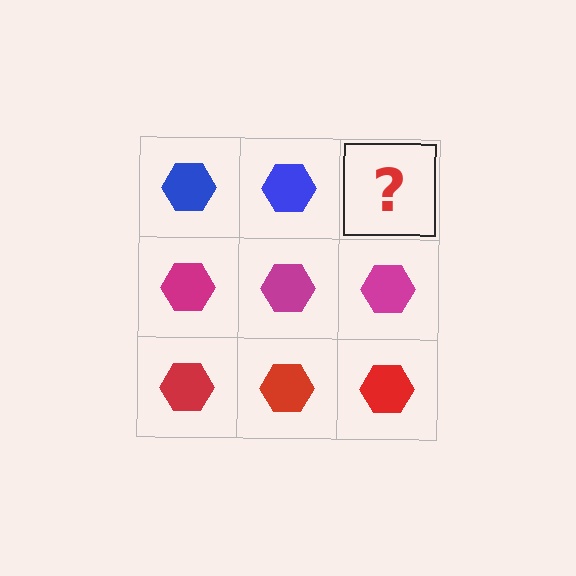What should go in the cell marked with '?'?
The missing cell should contain a blue hexagon.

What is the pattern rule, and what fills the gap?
The rule is that each row has a consistent color. The gap should be filled with a blue hexagon.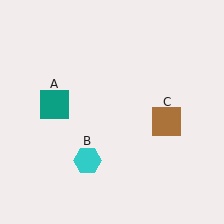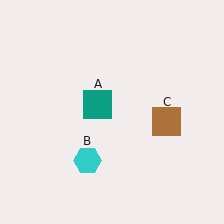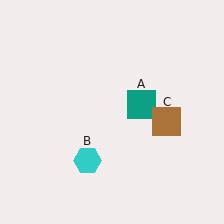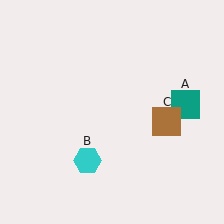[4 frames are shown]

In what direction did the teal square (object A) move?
The teal square (object A) moved right.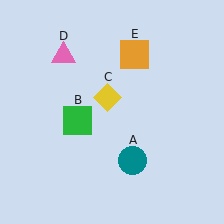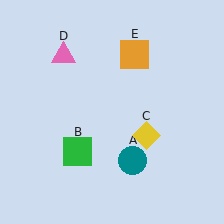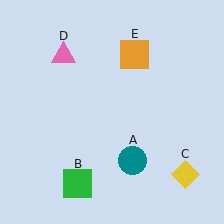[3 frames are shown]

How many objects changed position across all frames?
2 objects changed position: green square (object B), yellow diamond (object C).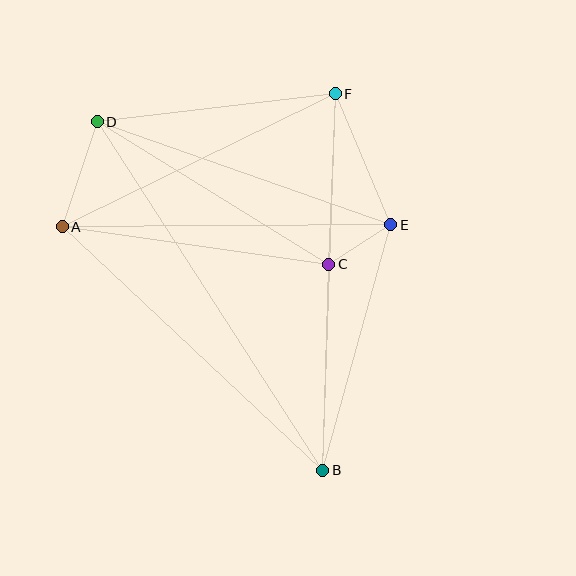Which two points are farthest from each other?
Points B and D are farthest from each other.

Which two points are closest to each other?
Points C and E are closest to each other.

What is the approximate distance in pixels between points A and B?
The distance between A and B is approximately 356 pixels.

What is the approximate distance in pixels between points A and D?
The distance between A and D is approximately 111 pixels.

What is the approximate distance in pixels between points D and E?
The distance between D and E is approximately 311 pixels.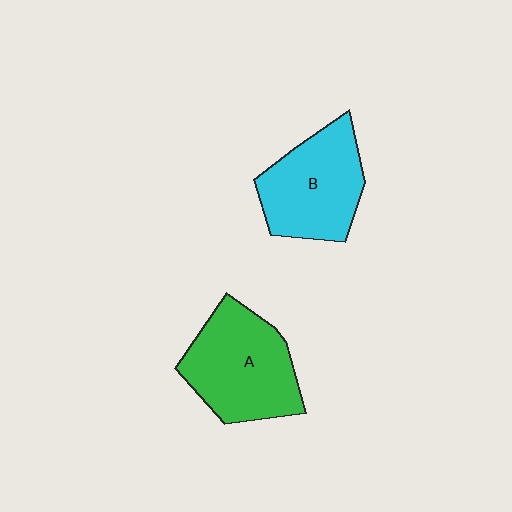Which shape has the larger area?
Shape A (green).